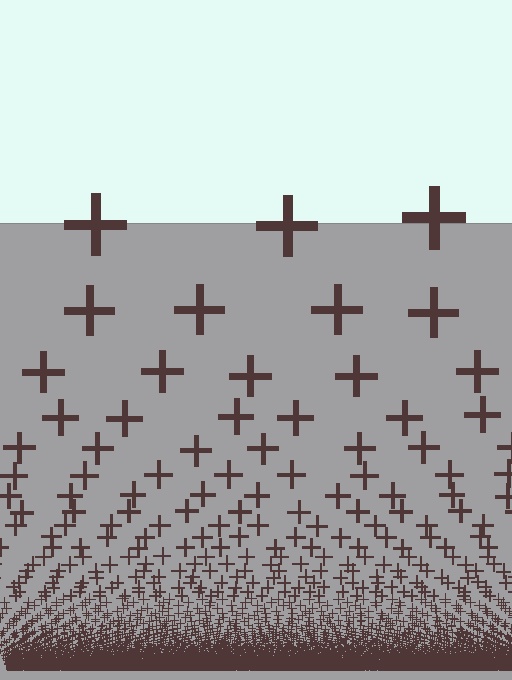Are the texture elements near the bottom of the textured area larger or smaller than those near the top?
Smaller. The gradient is inverted — elements near the bottom are smaller and denser.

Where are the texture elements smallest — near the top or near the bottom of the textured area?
Near the bottom.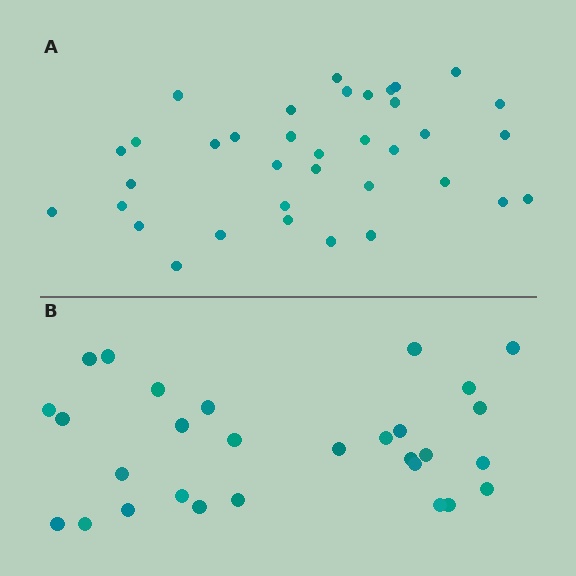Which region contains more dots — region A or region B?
Region A (the top region) has more dots.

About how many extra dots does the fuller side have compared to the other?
Region A has roughly 8 or so more dots than region B.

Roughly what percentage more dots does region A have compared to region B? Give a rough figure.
About 25% more.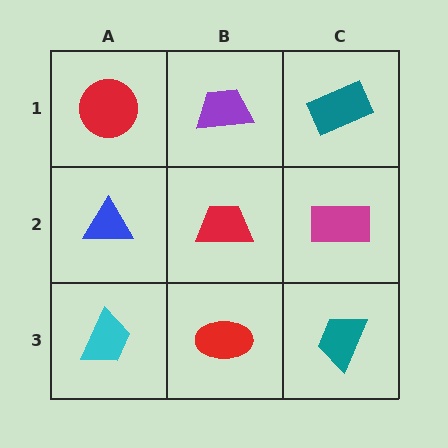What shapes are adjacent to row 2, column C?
A teal rectangle (row 1, column C), a teal trapezoid (row 3, column C), a red trapezoid (row 2, column B).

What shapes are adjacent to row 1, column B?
A red trapezoid (row 2, column B), a red circle (row 1, column A), a teal rectangle (row 1, column C).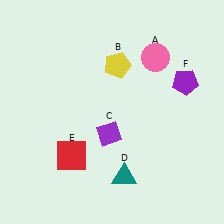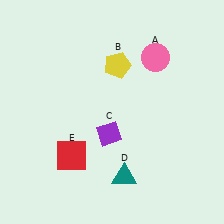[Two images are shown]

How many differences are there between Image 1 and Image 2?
There is 1 difference between the two images.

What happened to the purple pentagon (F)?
The purple pentagon (F) was removed in Image 2. It was in the top-right area of Image 1.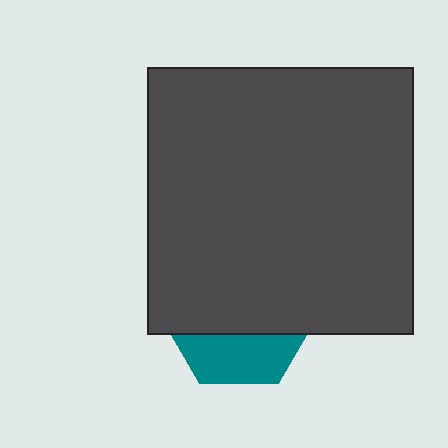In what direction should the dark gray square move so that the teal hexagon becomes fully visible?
The dark gray square should move up. That is the shortest direction to clear the overlap and leave the teal hexagon fully visible.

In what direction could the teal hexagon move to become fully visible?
The teal hexagon could move down. That would shift it out from behind the dark gray square entirely.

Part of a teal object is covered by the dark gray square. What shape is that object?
It is a hexagon.